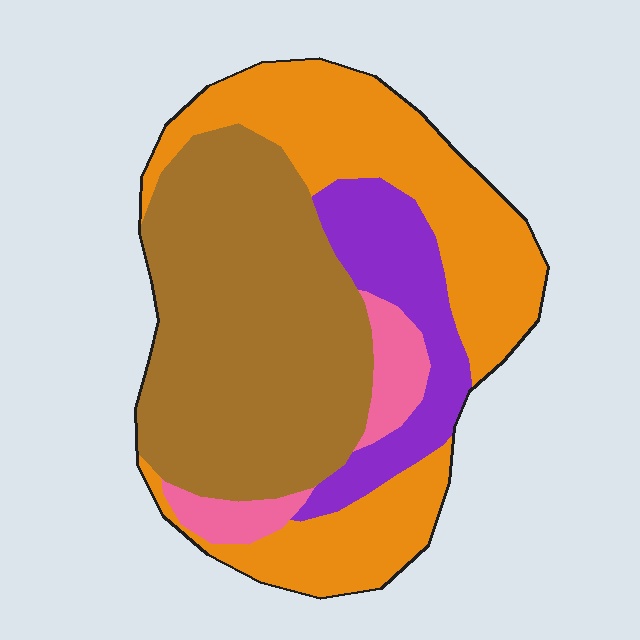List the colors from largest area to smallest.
From largest to smallest: brown, orange, purple, pink.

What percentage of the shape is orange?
Orange takes up about three eighths (3/8) of the shape.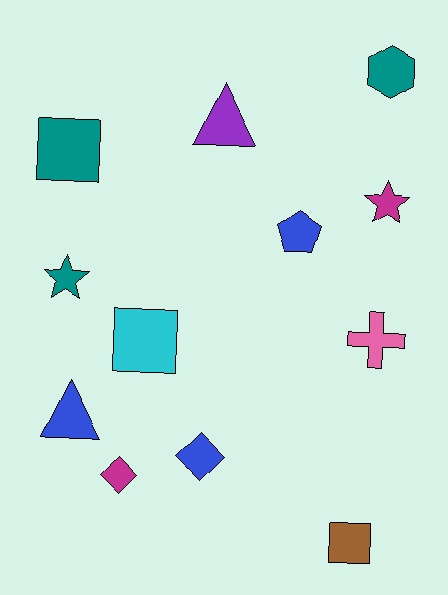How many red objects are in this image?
There are no red objects.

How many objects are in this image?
There are 12 objects.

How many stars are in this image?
There are 2 stars.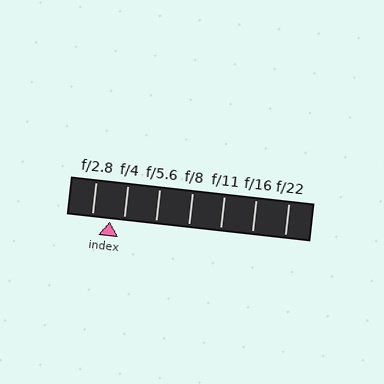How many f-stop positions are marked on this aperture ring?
There are 7 f-stop positions marked.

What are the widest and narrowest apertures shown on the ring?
The widest aperture shown is f/2.8 and the narrowest is f/22.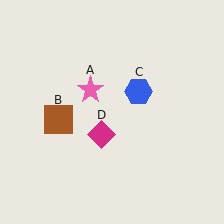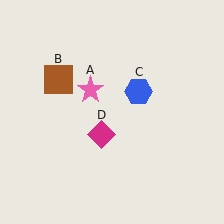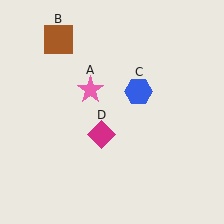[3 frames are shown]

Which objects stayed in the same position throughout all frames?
Pink star (object A) and blue hexagon (object C) and magenta diamond (object D) remained stationary.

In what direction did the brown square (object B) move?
The brown square (object B) moved up.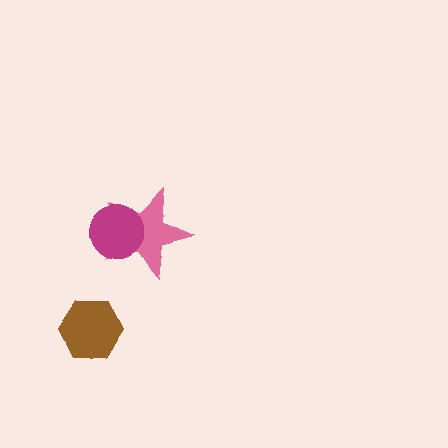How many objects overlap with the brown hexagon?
0 objects overlap with the brown hexagon.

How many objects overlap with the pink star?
1 object overlaps with the pink star.